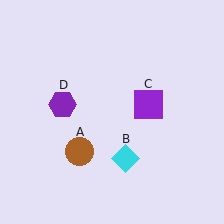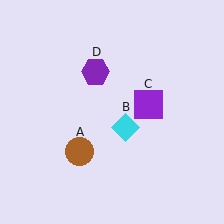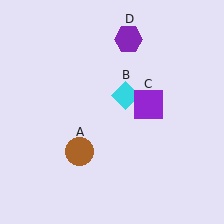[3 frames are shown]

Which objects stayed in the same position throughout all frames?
Brown circle (object A) and purple square (object C) remained stationary.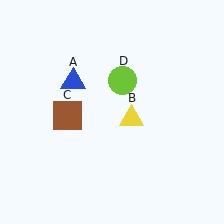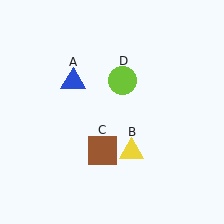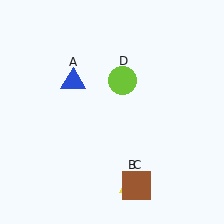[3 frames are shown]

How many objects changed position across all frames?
2 objects changed position: yellow triangle (object B), brown square (object C).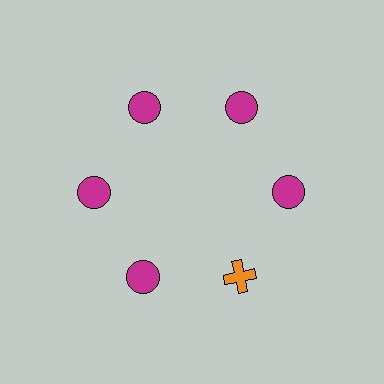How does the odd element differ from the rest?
It differs in both color (orange instead of magenta) and shape (cross instead of circle).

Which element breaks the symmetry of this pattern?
The orange cross at roughly the 5 o'clock position breaks the symmetry. All other shapes are magenta circles.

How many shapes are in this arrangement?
There are 6 shapes arranged in a ring pattern.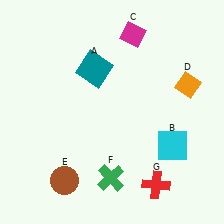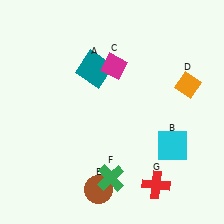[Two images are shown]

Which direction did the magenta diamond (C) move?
The magenta diamond (C) moved down.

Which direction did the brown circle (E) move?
The brown circle (E) moved right.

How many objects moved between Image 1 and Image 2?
2 objects moved between the two images.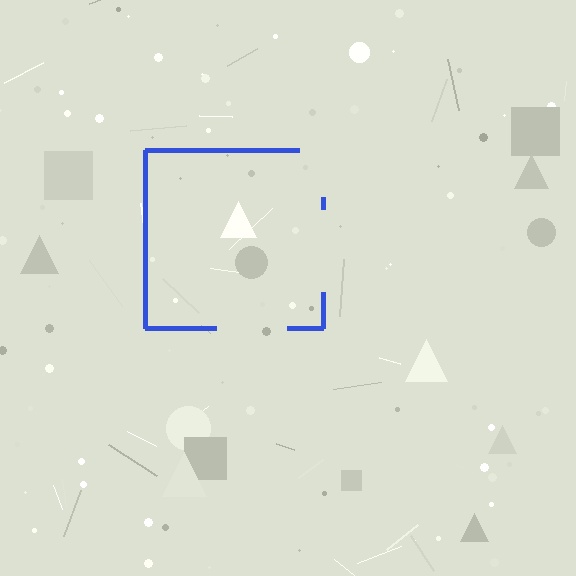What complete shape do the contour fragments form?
The contour fragments form a square.